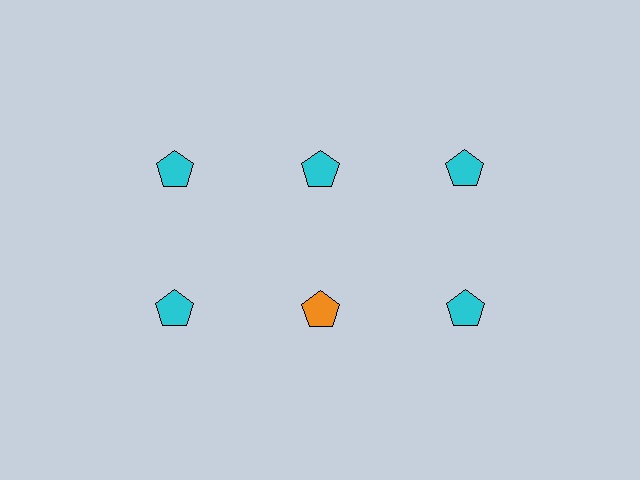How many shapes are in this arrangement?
There are 6 shapes arranged in a grid pattern.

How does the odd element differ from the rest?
It has a different color: orange instead of cyan.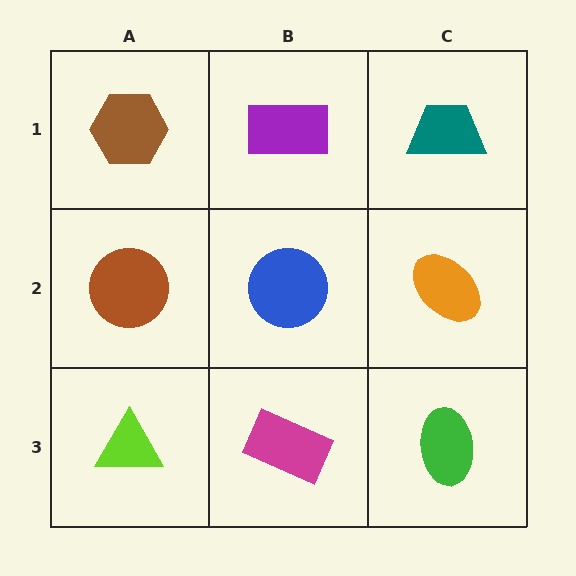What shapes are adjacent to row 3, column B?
A blue circle (row 2, column B), a lime triangle (row 3, column A), a green ellipse (row 3, column C).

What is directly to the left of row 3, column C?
A magenta rectangle.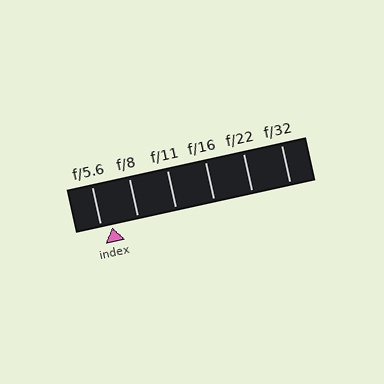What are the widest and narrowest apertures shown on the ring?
The widest aperture shown is f/5.6 and the narrowest is f/32.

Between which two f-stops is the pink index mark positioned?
The index mark is between f/5.6 and f/8.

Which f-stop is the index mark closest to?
The index mark is closest to f/5.6.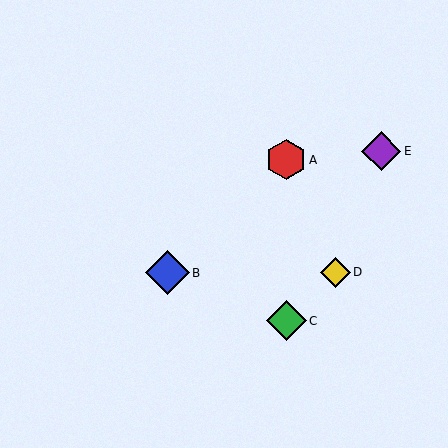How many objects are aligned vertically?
2 objects (A, C) are aligned vertically.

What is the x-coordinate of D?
Object D is at x≈336.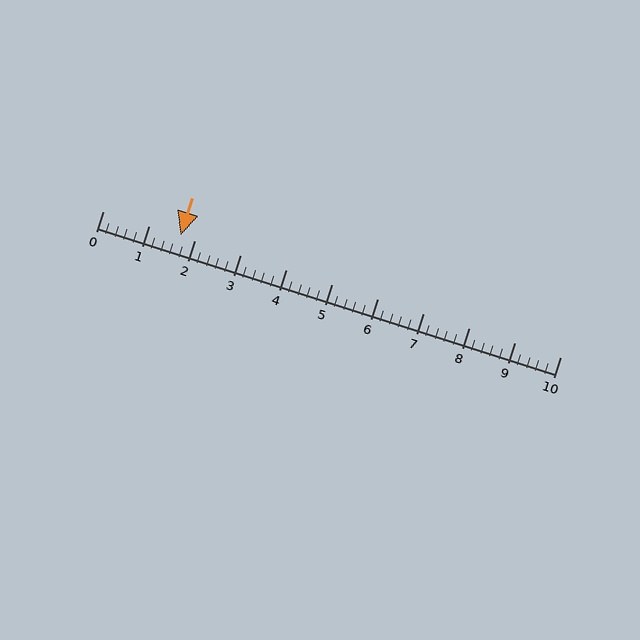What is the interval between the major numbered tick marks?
The major tick marks are spaced 1 units apart.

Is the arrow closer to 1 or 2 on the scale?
The arrow is closer to 2.